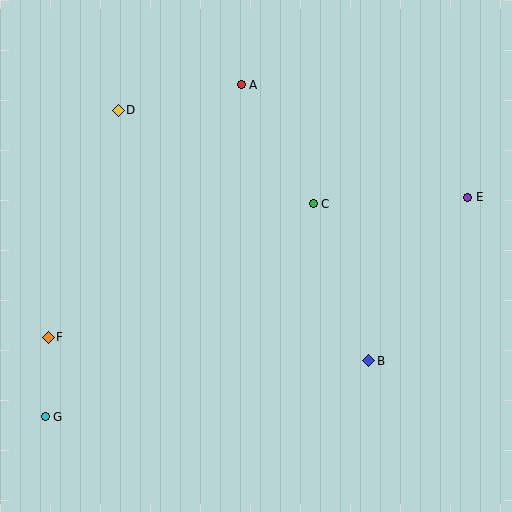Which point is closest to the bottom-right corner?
Point B is closest to the bottom-right corner.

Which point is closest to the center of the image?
Point C at (313, 204) is closest to the center.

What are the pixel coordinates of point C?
Point C is at (313, 204).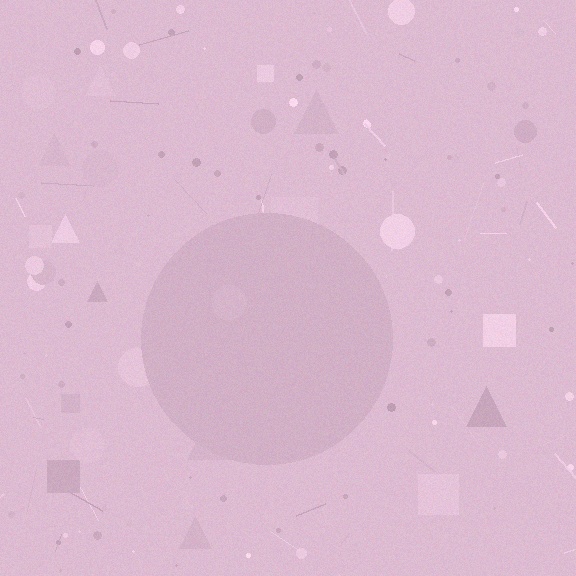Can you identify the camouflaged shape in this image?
The camouflaged shape is a circle.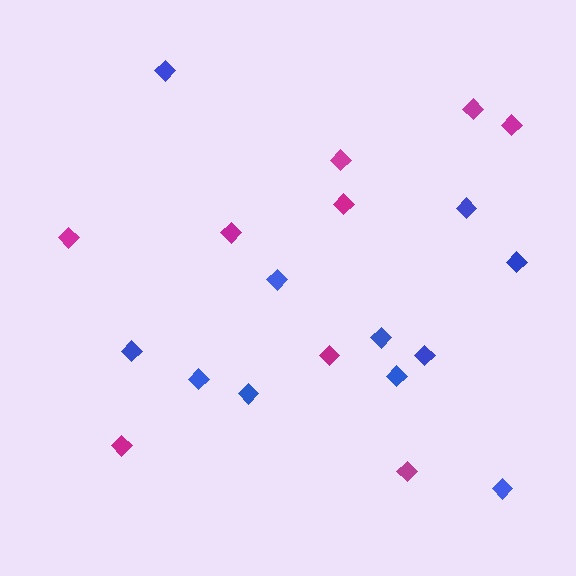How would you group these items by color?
There are 2 groups: one group of magenta diamonds (9) and one group of blue diamonds (11).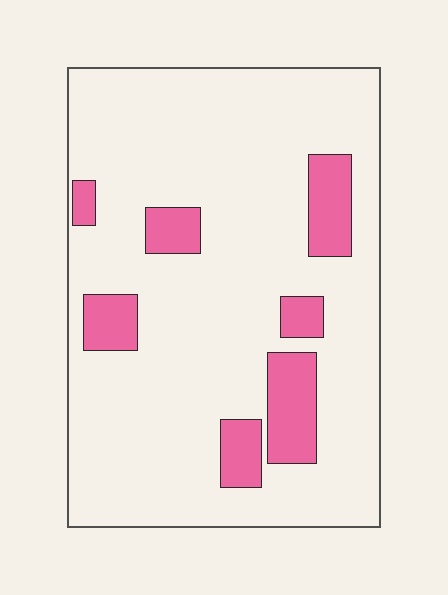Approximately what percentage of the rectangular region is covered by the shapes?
Approximately 15%.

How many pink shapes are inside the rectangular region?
7.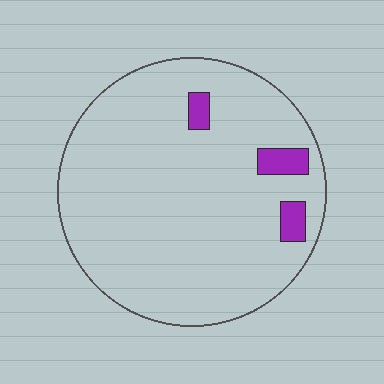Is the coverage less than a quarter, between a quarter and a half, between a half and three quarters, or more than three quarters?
Less than a quarter.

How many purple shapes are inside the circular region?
3.